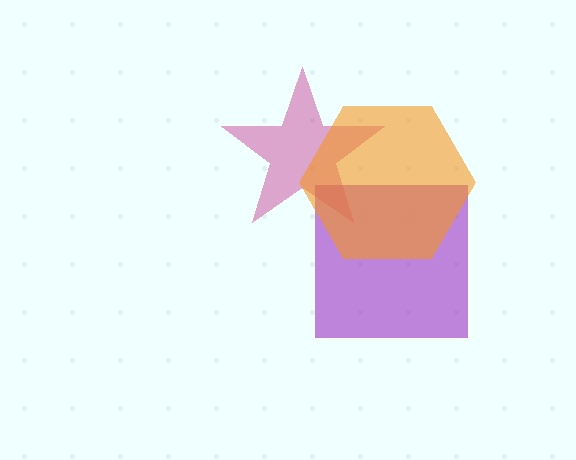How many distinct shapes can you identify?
There are 3 distinct shapes: a purple square, a magenta star, an orange hexagon.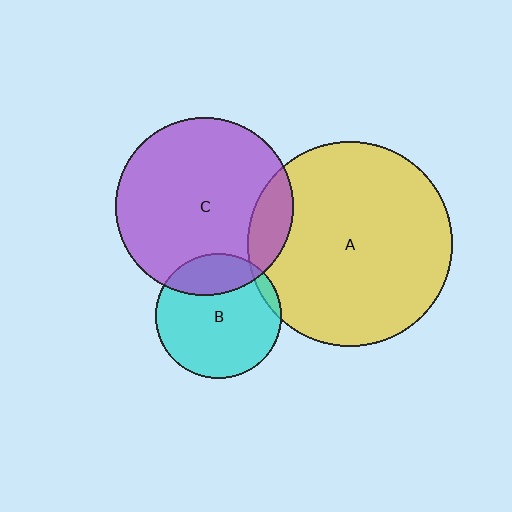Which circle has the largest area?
Circle A (yellow).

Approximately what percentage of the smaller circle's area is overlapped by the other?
Approximately 15%.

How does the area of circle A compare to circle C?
Approximately 1.3 times.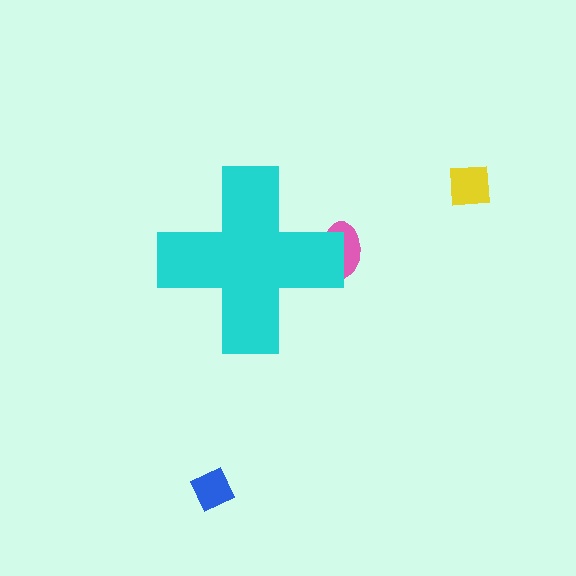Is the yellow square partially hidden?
No, the yellow square is fully visible.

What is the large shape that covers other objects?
A cyan cross.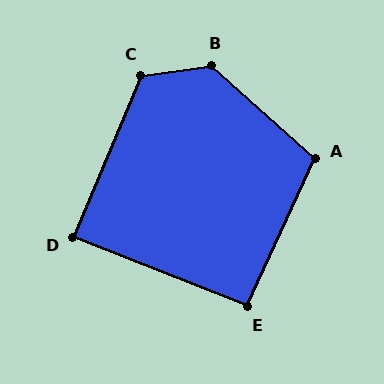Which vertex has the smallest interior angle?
D, at approximately 89 degrees.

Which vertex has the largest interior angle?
B, at approximately 131 degrees.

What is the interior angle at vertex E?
Approximately 93 degrees (approximately right).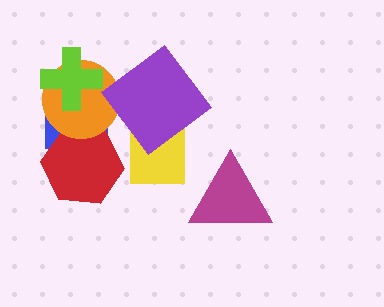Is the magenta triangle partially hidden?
No, no other shape covers it.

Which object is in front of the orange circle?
The lime cross is in front of the orange circle.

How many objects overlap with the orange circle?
3 objects overlap with the orange circle.